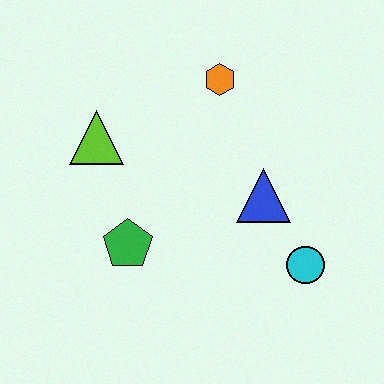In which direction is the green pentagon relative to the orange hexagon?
The green pentagon is below the orange hexagon.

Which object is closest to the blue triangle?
The cyan circle is closest to the blue triangle.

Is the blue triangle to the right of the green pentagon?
Yes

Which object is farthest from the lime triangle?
The cyan circle is farthest from the lime triangle.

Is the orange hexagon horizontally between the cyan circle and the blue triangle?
No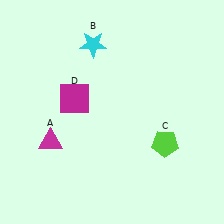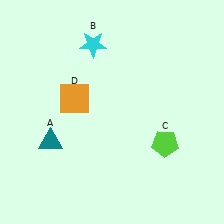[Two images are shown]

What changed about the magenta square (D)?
In Image 1, D is magenta. In Image 2, it changed to orange.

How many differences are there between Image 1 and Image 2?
There are 2 differences between the two images.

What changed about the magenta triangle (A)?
In Image 1, A is magenta. In Image 2, it changed to teal.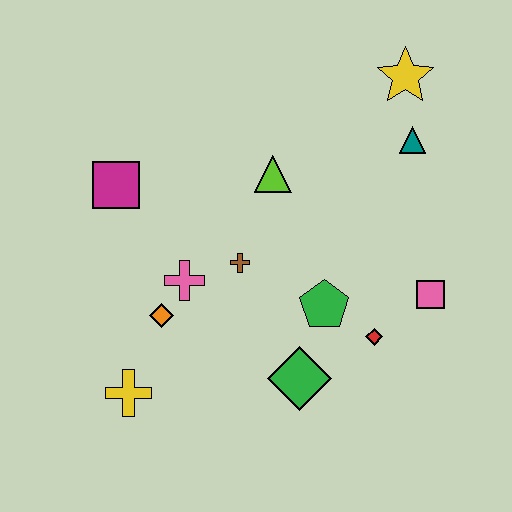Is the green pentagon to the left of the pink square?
Yes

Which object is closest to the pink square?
The red diamond is closest to the pink square.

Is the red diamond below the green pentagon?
Yes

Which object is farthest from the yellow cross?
The yellow star is farthest from the yellow cross.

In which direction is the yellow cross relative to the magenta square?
The yellow cross is below the magenta square.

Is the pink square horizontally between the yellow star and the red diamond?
No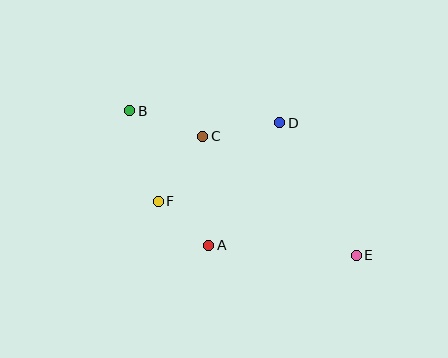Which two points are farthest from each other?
Points B and E are farthest from each other.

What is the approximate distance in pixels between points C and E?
The distance between C and E is approximately 194 pixels.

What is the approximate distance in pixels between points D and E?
The distance between D and E is approximately 153 pixels.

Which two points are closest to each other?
Points A and F are closest to each other.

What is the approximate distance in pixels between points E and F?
The distance between E and F is approximately 205 pixels.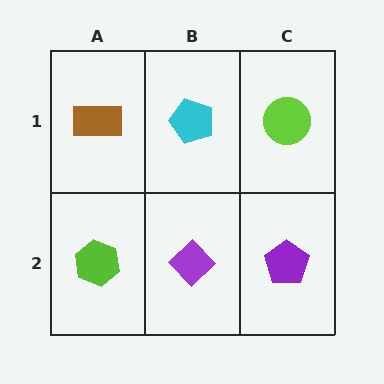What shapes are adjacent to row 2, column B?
A cyan pentagon (row 1, column B), a lime hexagon (row 2, column A), a purple pentagon (row 2, column C).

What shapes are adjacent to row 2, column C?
A lime circle (row 1, column C), a purple diamond (row 2, column B).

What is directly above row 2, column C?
A lime circle.